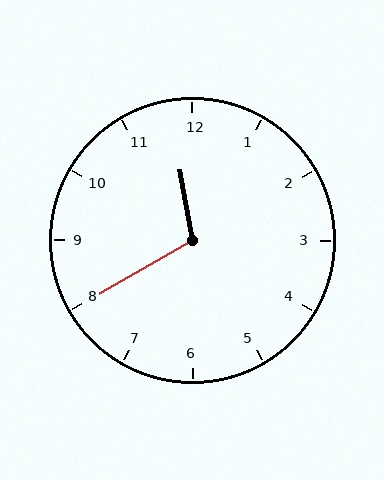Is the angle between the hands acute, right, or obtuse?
It is obtuse.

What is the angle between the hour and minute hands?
Approximately 110 degrees.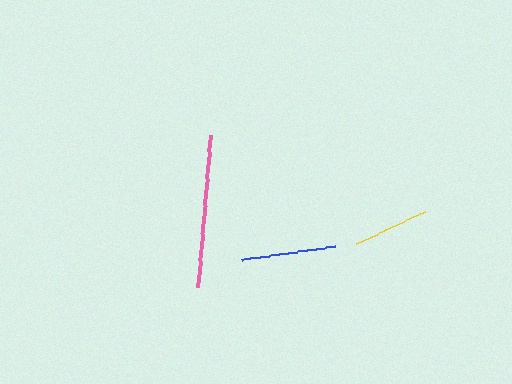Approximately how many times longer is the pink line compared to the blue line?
The pink line is approximately 1.6 times the length of the blue line.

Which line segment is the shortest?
The yellow line is the shortest at approximately 75 pixels.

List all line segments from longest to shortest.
From longest to shortest: pink, blue, yellow.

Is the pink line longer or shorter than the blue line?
The pink line is longer than the blue line.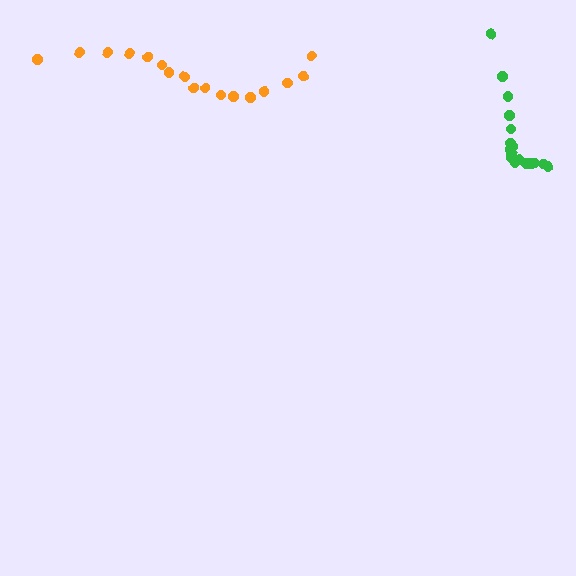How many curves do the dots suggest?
There are 2 distinct paths.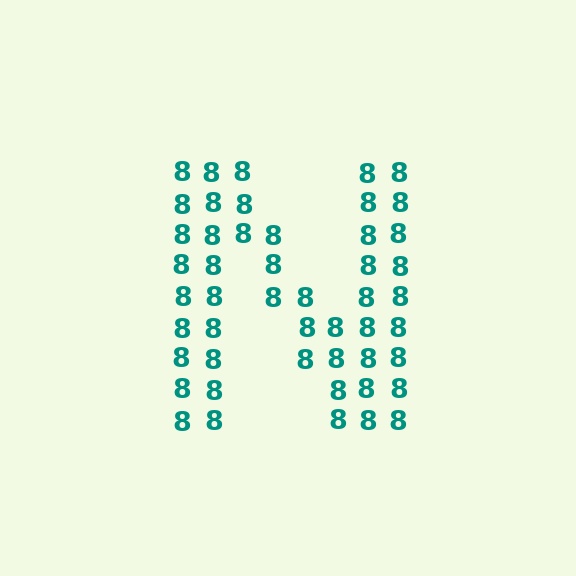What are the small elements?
The small elements are digit 8's.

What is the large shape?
The large shape is the letter N.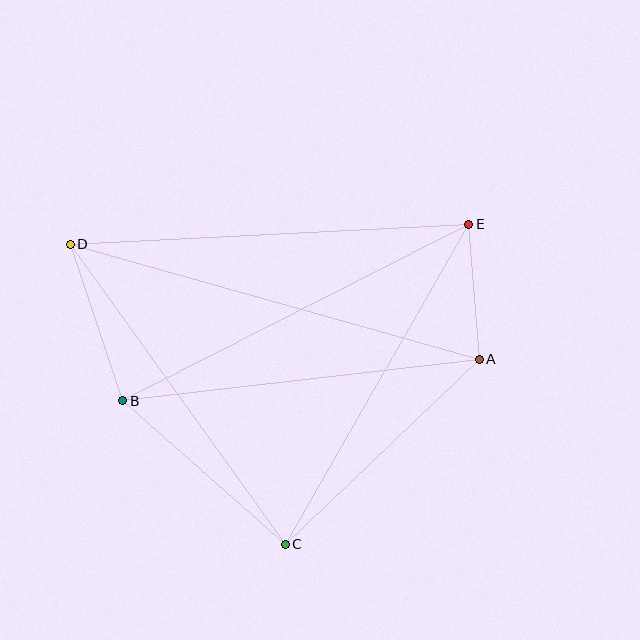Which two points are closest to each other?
Points A and E are closest to each other.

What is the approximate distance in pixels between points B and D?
The distance between B and D is approximately 165 pixels.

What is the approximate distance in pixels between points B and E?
The distance between B and E is approximately 388 pixels.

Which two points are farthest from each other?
Points A and D are farthest from each other.